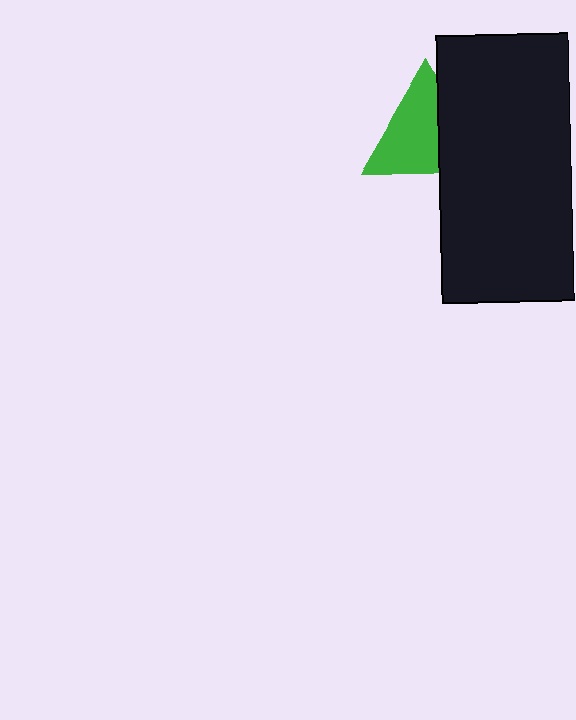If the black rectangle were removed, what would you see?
You would see the complete green triangle.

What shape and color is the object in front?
The object in front is a black rectangle.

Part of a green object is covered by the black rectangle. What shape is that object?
It is a triangle.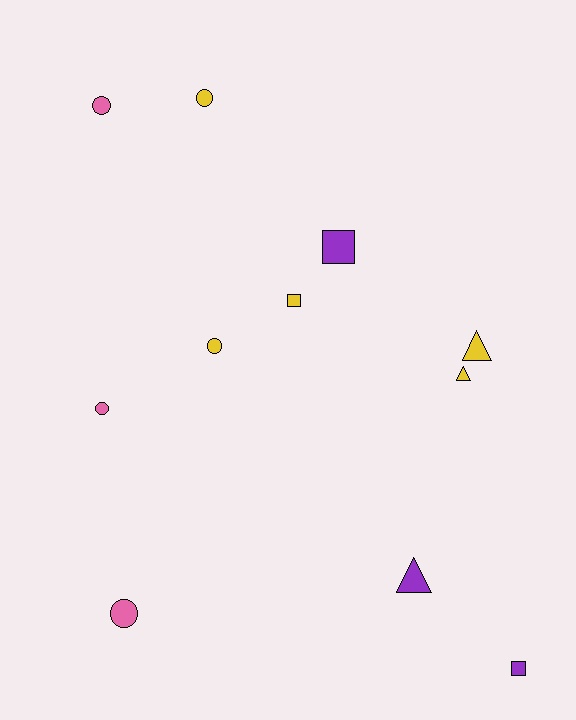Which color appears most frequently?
Yellow, with 5 objects.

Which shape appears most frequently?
Circle, with 5 objects.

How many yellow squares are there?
There is 1 yellow square.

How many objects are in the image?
There are 11 objects.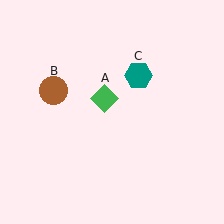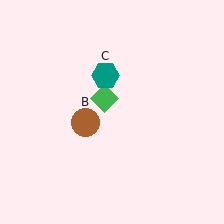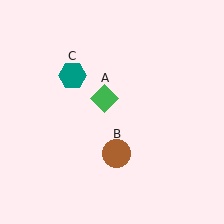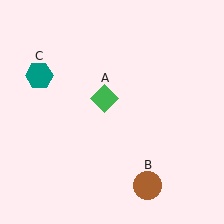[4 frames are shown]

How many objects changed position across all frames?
2 objects changed position: brown circle (object B), teal hexagon (object C).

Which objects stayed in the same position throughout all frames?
Green diamond (object A) remained stationary.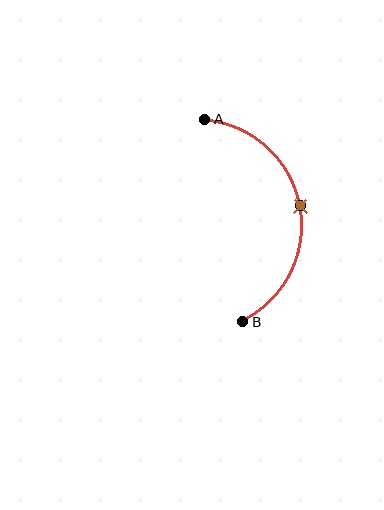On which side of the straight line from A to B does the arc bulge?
The arc bulges to the right of the straight line connecting A and B.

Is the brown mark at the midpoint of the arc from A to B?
Yes. The brown mark lies on the arc at equal arc-length from both A and B — it is the arc midpoint.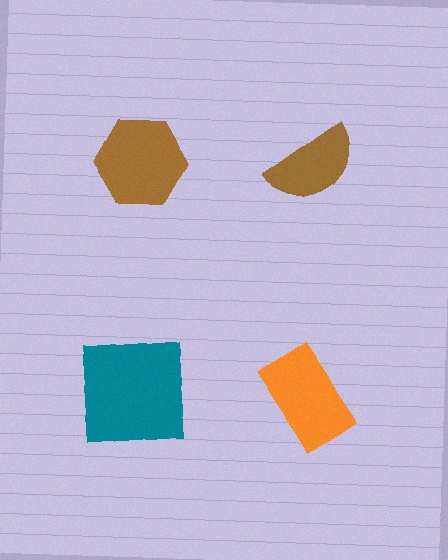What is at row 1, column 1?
A brown hexagon.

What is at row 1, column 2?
A brown semicircle.